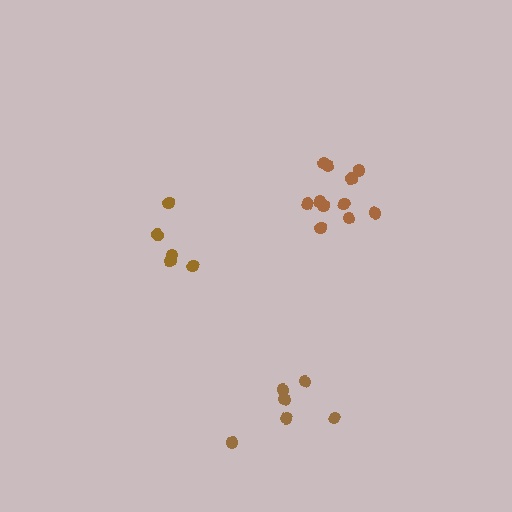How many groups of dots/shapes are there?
There are 3 groups.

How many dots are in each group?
Group 1: 11 dots, Group 2: 5 dots, Group 3: 6 dots (22 total).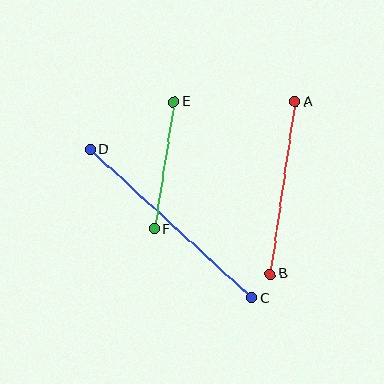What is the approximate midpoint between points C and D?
The midpoint is at approximately (171, 224) pixels.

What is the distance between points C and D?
The distance is approximately 220 pixels.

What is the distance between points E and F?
The distance is approximately 128 pixels.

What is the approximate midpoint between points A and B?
The midpoint is at approximately (282, 188) pixels.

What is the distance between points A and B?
The distance is approximately 174 pixels.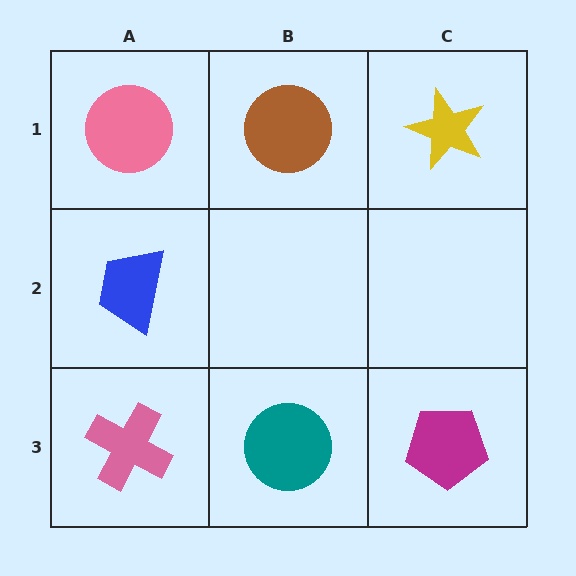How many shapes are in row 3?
3 shapes.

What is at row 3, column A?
A pink cross.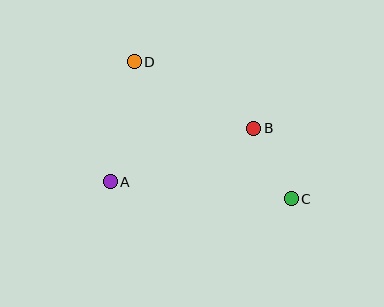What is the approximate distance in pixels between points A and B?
The distance between A and B is approximately 154 pixels.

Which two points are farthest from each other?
Points C and D are farthest from each other.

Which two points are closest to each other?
Points B and C are closest to each other.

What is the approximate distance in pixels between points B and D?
The distance between B and D is approximately 137 pixels.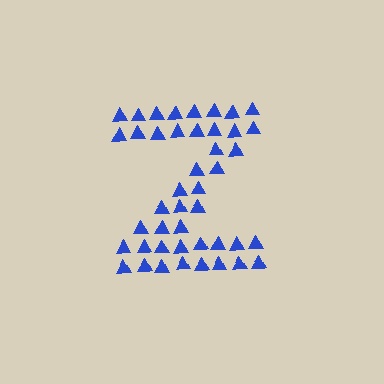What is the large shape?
The large shape is the letter Z.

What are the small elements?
The small elements are triangles.